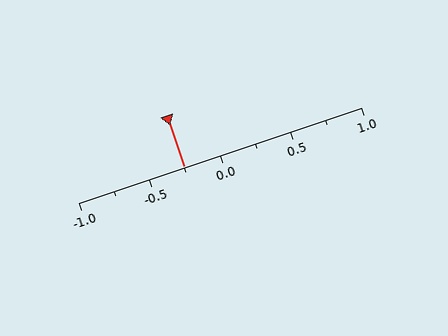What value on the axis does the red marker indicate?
The marker indicates approximately -0.25.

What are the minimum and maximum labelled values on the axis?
The axis runs from -1.0 to 1.0.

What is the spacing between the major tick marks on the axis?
The major ticks are spaced 0.5 apart.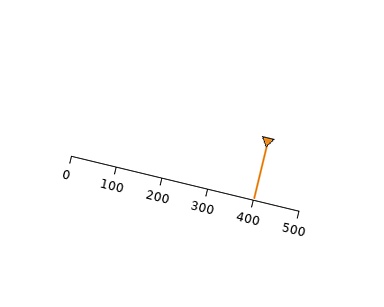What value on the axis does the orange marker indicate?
The marker indicates approximately 400.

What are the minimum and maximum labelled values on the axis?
The axis runs from 0 to 500.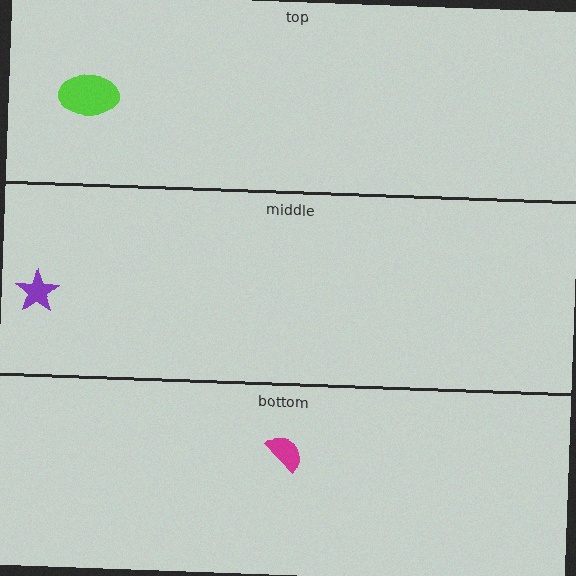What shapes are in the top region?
The lime ellipse.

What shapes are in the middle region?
The purple star.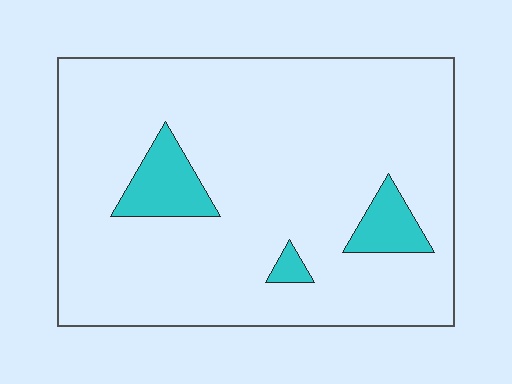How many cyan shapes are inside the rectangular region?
3.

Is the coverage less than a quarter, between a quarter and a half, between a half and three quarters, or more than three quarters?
Less than a quarter.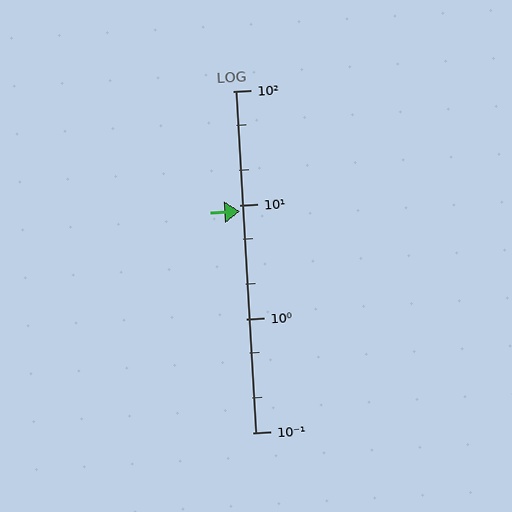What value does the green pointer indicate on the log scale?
The pointer indicates approximately 8.7.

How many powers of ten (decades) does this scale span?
The scale spans 3 decades, from 0.1 to 100.